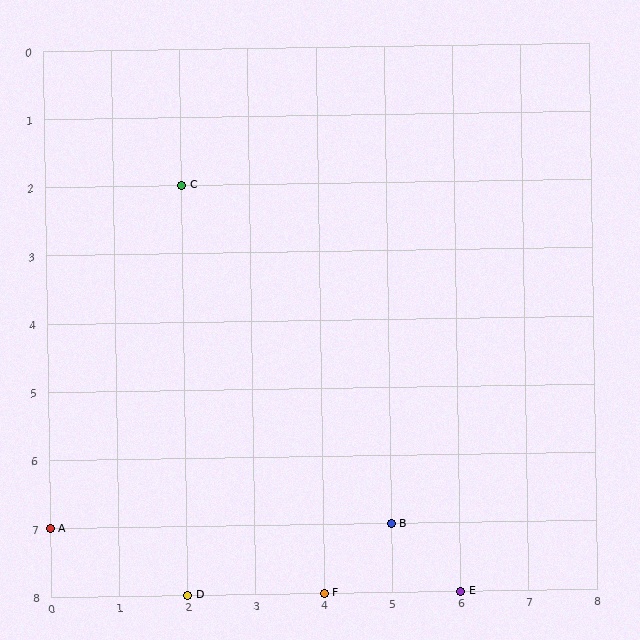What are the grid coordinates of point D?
Point D is at grid coordinates (2, 8).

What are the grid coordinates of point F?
Point F is at grid coordinates (4, 8).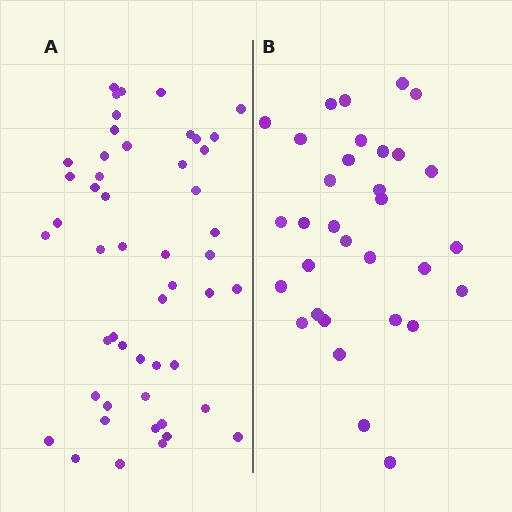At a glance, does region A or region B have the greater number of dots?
Region A (the left region) has more dots.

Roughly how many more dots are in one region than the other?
Region A has approximately 20 more dots than region B.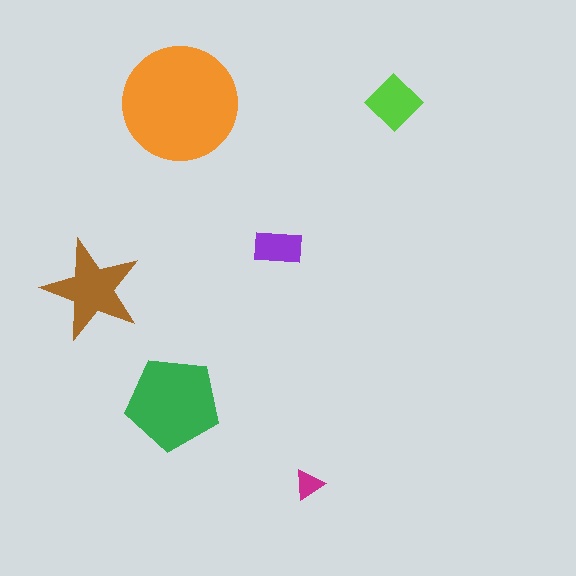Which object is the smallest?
The magenta triangle.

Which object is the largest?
The orange circle.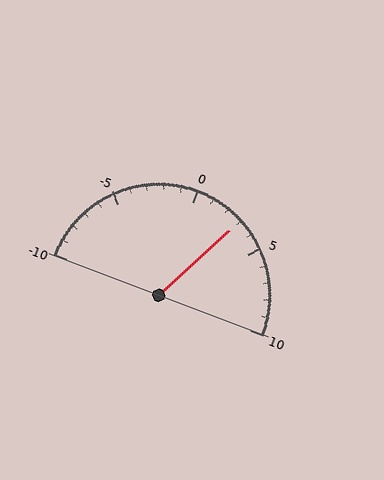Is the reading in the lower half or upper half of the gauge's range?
The reading is in the upper half of the range (-10 to 10).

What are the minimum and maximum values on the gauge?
The gauge ranges from -10 to 10.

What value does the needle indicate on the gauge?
The needle indicates approximately 3.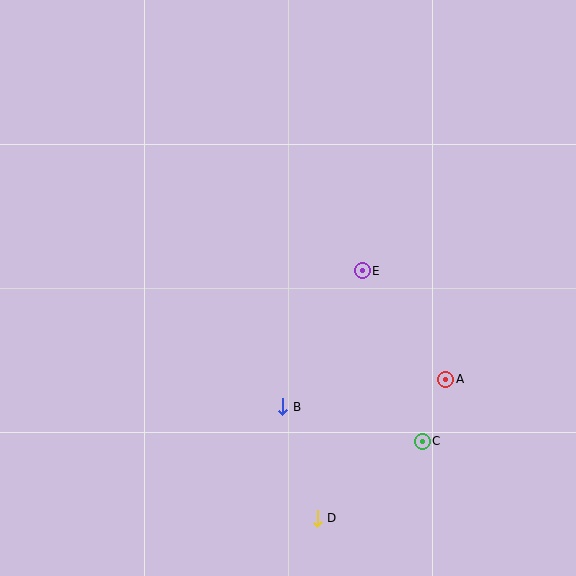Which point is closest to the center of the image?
Point E at (362, 271) is closest to the center.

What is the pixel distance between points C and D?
The distance between C and D is 130 pixels.